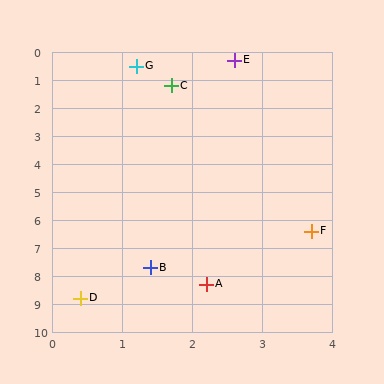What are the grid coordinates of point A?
Point A is at approximately (2.2, 8.3).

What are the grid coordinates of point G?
Point G is at approximately (1.2, 0.5).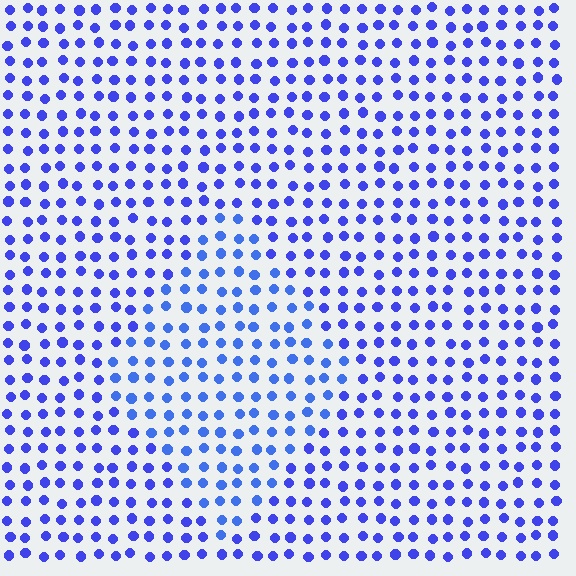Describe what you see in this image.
The image is filled with small blue elements in a uniform arrangement. A diamond-shaped region is visible where the elements are tinted to a slightly different hue, forming a subtle color boundary.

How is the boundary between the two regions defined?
The boundary is defined purely by a slight shift in hue (about 16 degrees). Spacing, size, and orientation are identical on both sides.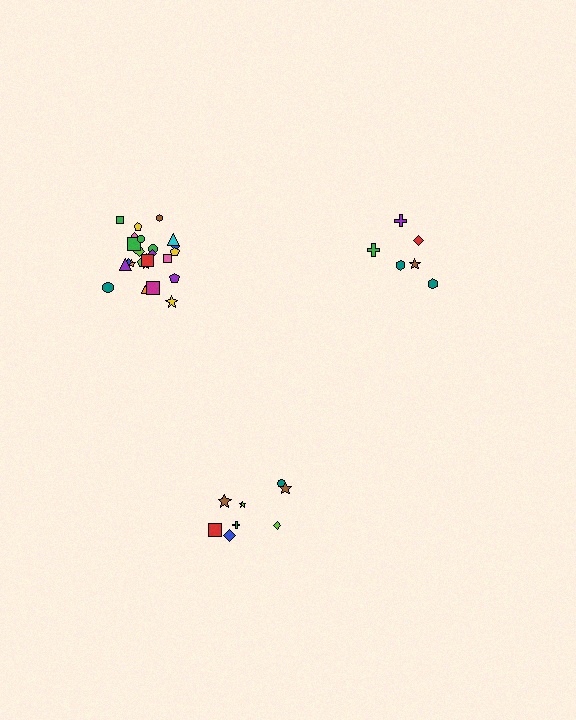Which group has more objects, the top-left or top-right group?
The top-left group.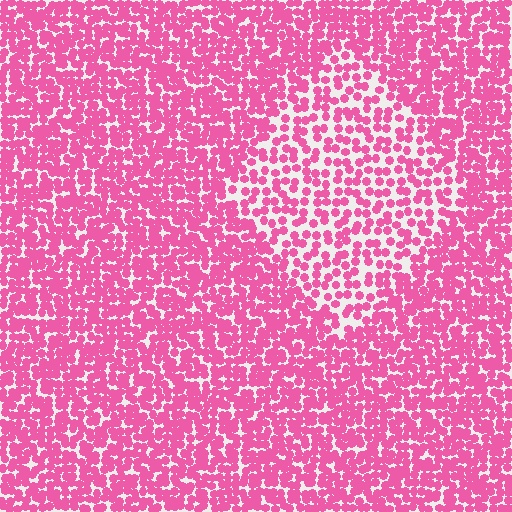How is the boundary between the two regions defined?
The boundary is defined by a change in element density (approximately 1.8x ratio). All elements are the same color, size, and shape.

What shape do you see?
I see a diamond.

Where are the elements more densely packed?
The elements are more densely packed outside the diamond boundary.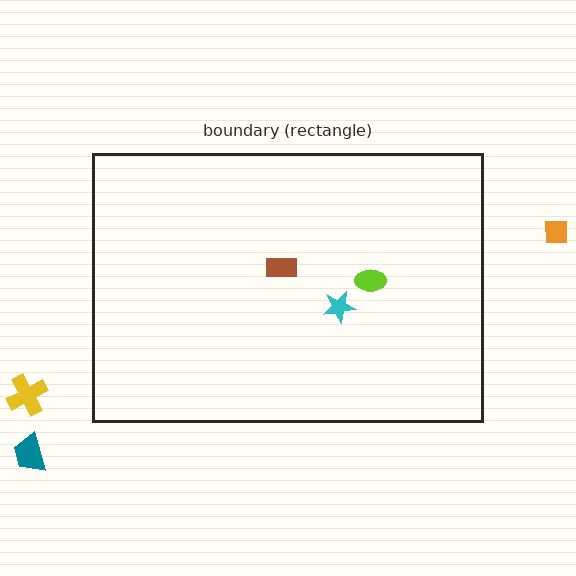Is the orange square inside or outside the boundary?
Outside.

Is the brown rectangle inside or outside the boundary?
Inside.